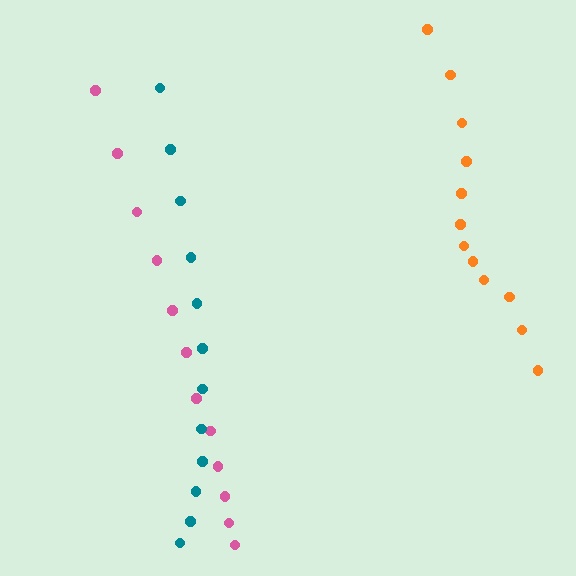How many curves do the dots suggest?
There are 3 distinct paths.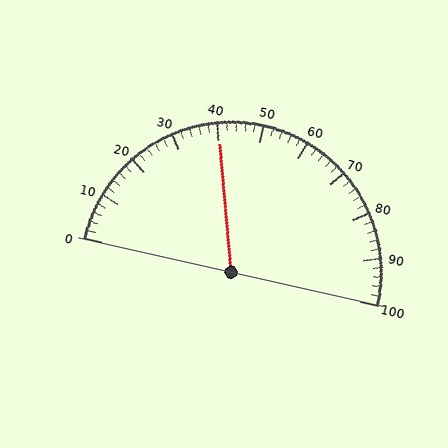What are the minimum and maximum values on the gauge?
The gauge ranges from 0 to 100.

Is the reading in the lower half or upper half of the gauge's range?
The reading is in the lower half of the range (0 to 100).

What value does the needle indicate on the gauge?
The needle indicates approximately 40.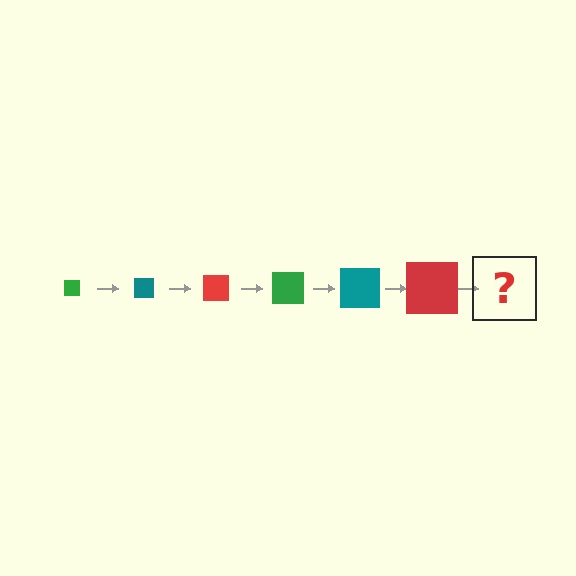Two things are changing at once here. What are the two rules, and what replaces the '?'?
The two rules are that the square grows larger each step and the color cycles through green, teal, and red. The '?' should be a green square, larger than the previous one.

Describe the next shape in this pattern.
It should be a green square, larger than the previous one.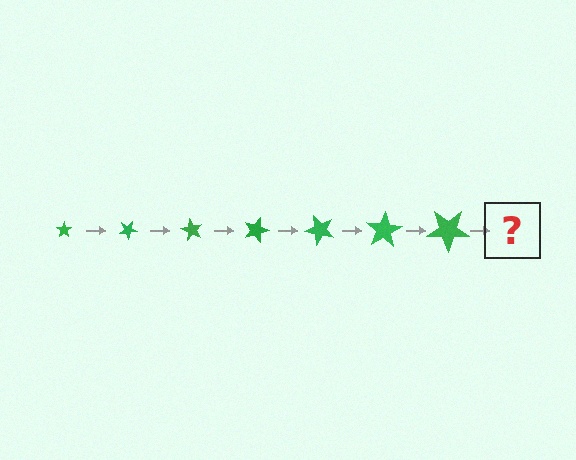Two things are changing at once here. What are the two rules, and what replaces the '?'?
The two rules are that the star grows larger each step and it rotates 30 degrees each step. The '?' should be a star, larger than the previous one and rotated 210 degrees from the start.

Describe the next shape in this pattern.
It should be a star, larger than the previous one and rotated 210 degrees from the start.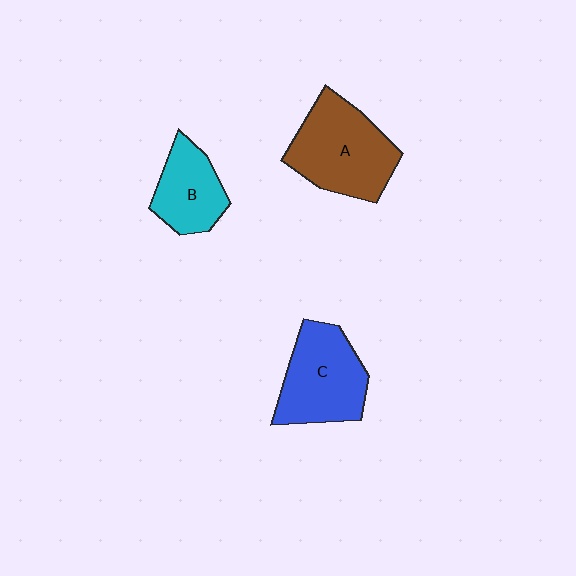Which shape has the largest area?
Shape A (brown).